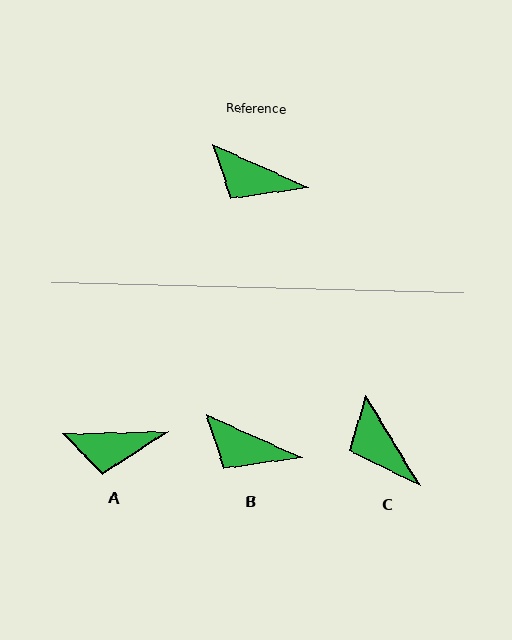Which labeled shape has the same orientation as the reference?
B.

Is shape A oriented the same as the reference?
No, it is off by about 26 degrees.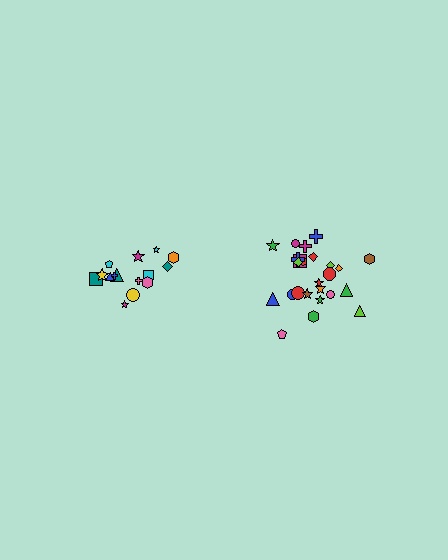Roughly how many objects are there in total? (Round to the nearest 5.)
Roughly 40 objects in total.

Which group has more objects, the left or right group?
The right group.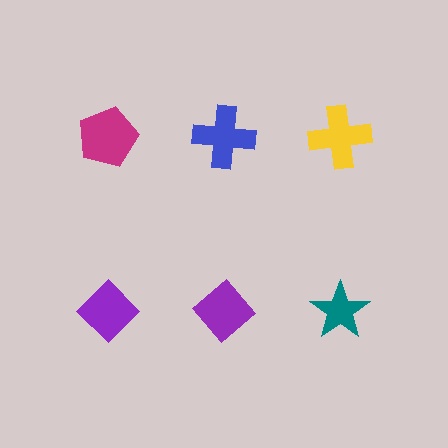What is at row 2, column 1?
A purple diamond.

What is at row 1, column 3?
A yellow cross.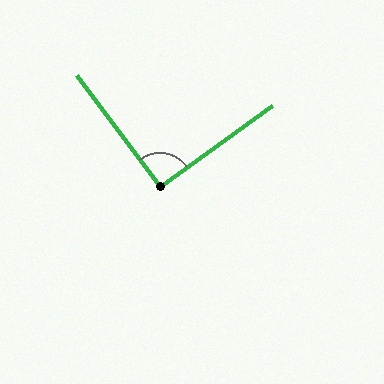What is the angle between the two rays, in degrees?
Approximately 91 degrees.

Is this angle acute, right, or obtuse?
It is approximately a right angle.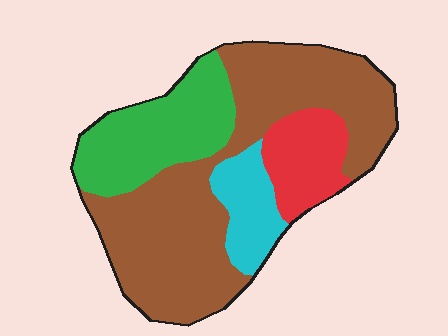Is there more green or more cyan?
Green.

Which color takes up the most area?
Brown, at roughly 55%.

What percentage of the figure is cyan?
Cyan covers around 10% of the figure.